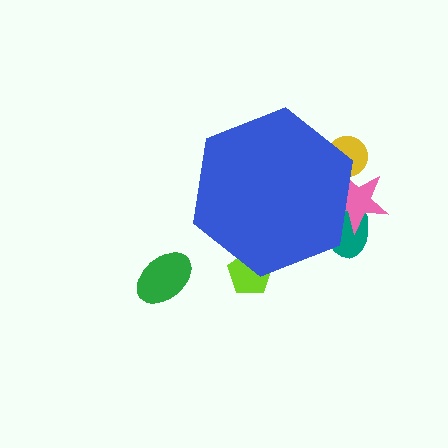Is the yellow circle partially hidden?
Yes, the yellow circle is partially hidden behind the blue hexagon.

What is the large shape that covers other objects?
A blue hexagon.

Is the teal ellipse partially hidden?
Yes, the teal ellipse is partially hidden behind the blue hexagon.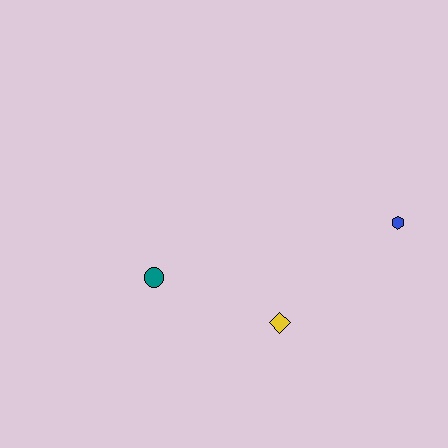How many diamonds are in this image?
There is 1 diamond.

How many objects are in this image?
There are 3 objects.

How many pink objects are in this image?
There are no pink objects.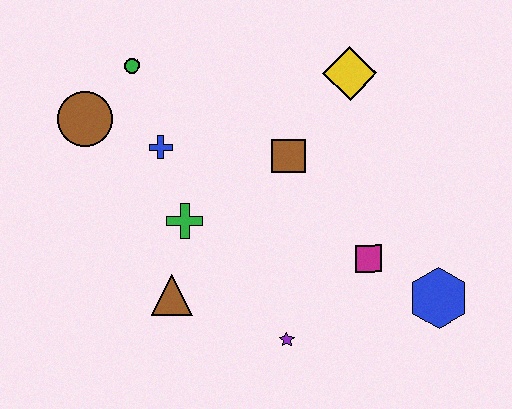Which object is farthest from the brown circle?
The blue hexagon is farthest from the brown circle.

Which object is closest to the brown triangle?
The green cross is closest to the brown triangle.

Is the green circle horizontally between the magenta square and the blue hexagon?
No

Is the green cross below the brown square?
Yes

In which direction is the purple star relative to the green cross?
The purple star is below the green cross.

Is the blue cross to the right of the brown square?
No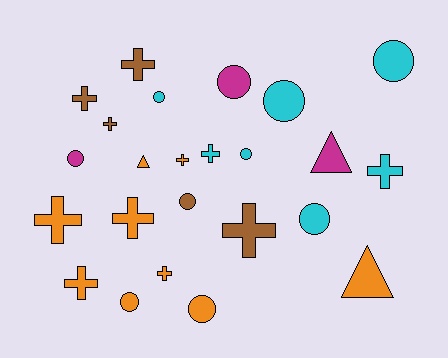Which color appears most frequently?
Orange, with 9 objects.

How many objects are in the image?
There are 24 objects.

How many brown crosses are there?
There are 4 brown crosses.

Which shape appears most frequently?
Cross, with 11 objects.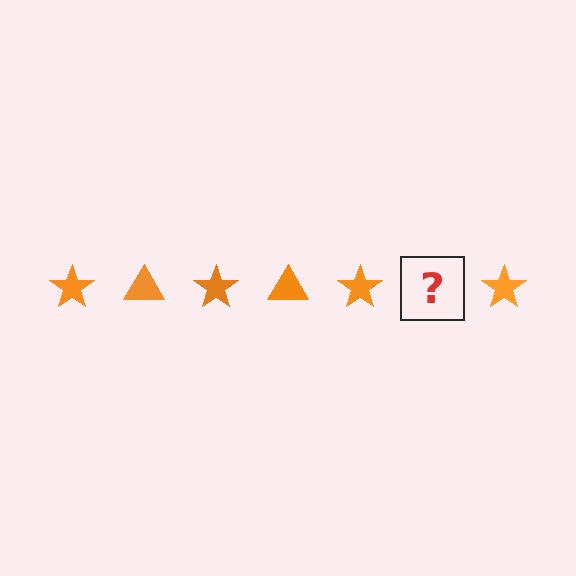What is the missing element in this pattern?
The missing element is an orange triangle.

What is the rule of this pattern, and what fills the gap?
The rule is that the pattern cycles through star, triangle shapes in orange. The gap should be filled with an orange triangle.